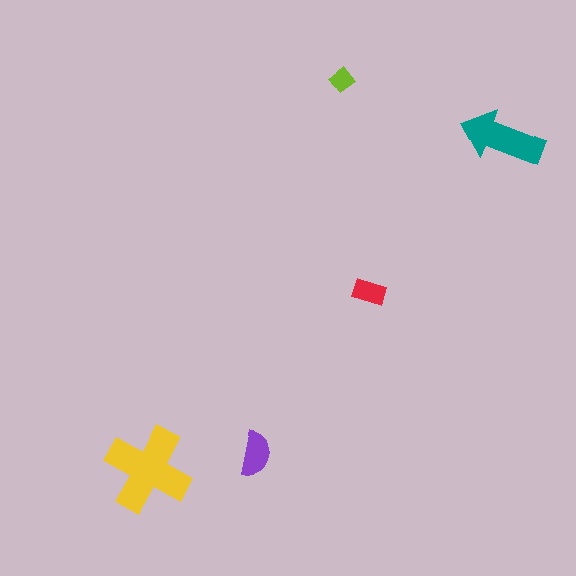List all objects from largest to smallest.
The yellow cross, the teal arrow, the purple semicircle, the red rectangle, the lime diamond.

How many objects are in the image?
There are 5 objects in the image.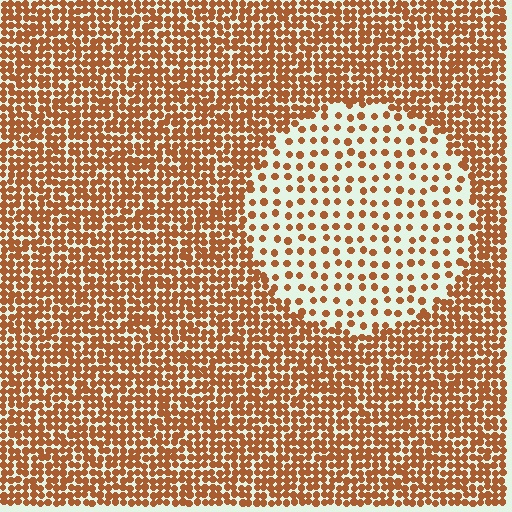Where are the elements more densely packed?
The elements are more densely packed outside the circle boundary.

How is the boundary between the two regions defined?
The boundary is defined by a change in element density (approximately 2.7x ratio). All elements are the same color, size, and shape.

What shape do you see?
I see a circle.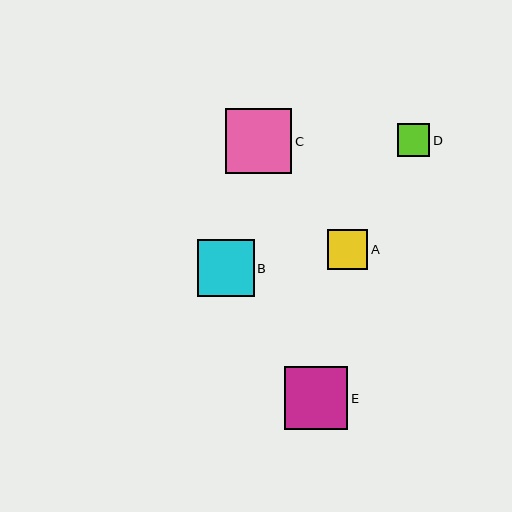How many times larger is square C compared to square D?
Square C is approximately 2.0 times the size of square D.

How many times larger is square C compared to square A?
Square C is approximately 1.6 times the size of square A.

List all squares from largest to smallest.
From largest to smallest: C, E, B, A, D.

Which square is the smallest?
Square D is the smallest with a size of approximately 32 pixels.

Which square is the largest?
Square C is the largest with a size of approximately 66 pixels.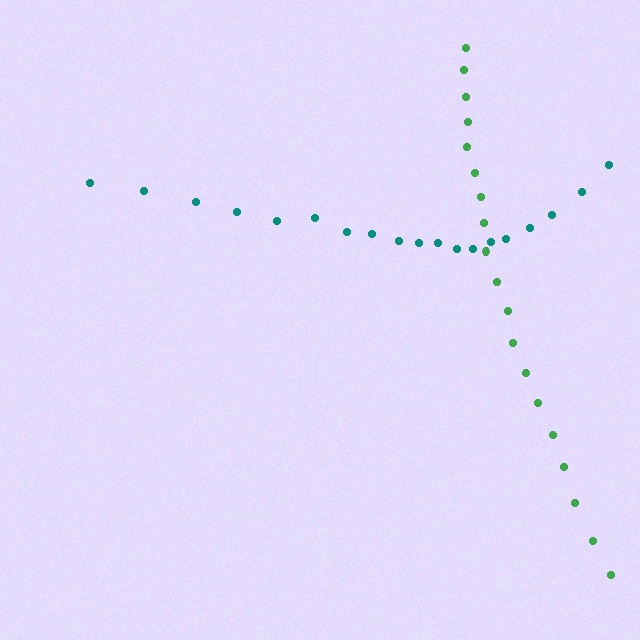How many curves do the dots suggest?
There are 2 distinct paths.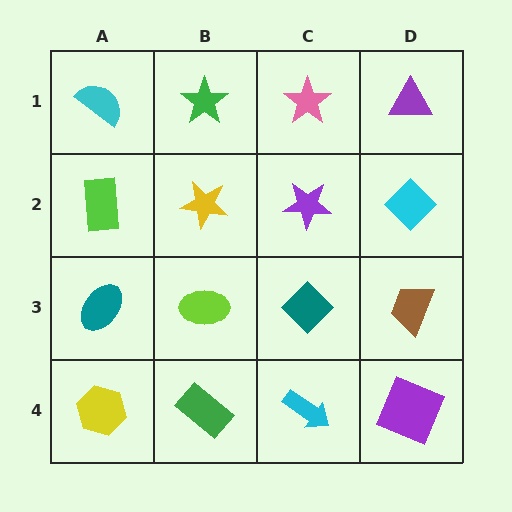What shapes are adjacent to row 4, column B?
A lime ellipse (row 3, column B), a yellow hexagon (row 4, column A), a cyan arrow (row 4, column C).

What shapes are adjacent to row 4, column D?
A brown trapezoid (row 3, column D), a cyan arrow (row 4, column C).